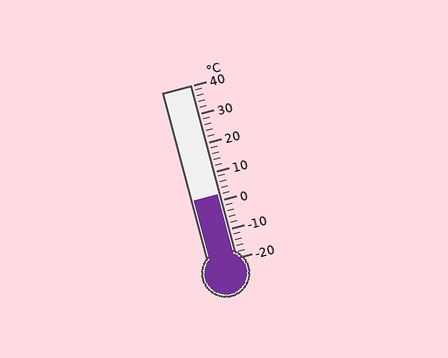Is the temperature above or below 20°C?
The temperature is below 20°C.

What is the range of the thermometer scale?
The thermometer scale ranges from -20°C to 40°C.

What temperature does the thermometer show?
The thermometer shows approximately 2°C.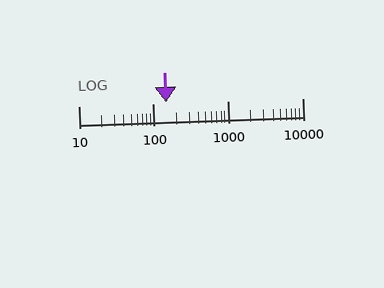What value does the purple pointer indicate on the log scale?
The pointer indicates approximately 150.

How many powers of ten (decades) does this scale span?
The scale spans 3 decades, from 10 to 10000.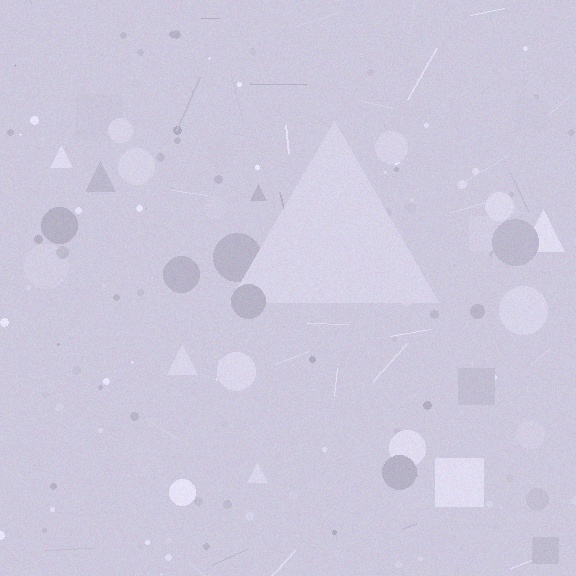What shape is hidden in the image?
A triangle is hidden in the image.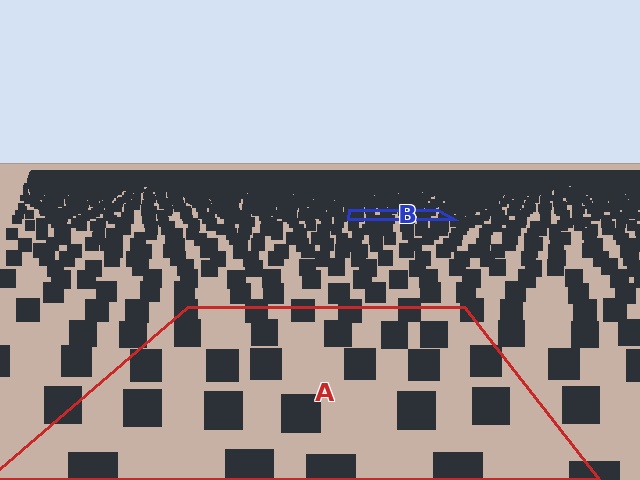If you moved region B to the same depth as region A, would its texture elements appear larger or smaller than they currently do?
They would appear larger. At a closer depth, the same texture elements are projected at a bigger on-screen size.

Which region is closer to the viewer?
Region A is closer. The texture elements there are larger and more spread out.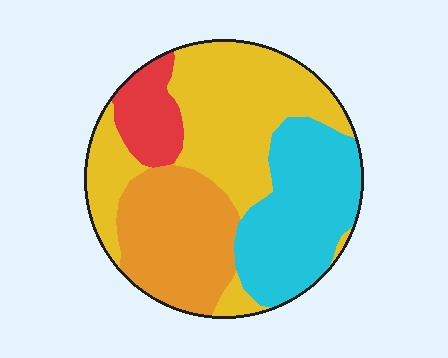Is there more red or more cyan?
Cyan.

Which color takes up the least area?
Red, at roughly 10%.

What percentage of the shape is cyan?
Cyan takes up about one quarter (1/4) of the shape.